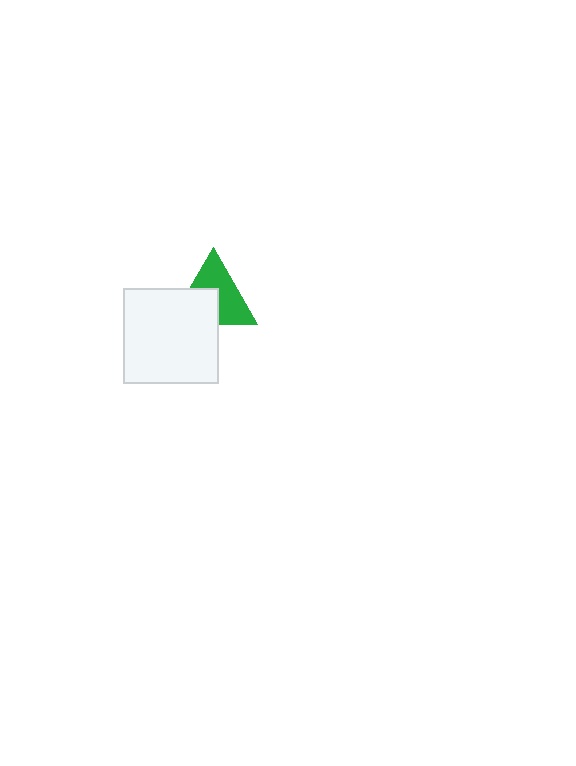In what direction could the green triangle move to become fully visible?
The green triangle could move toward the upper-right. That would shift it out from behind the white square entirely.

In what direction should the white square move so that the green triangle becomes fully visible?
The white square should move toward the lower-left. That is the shortest direction to clear the overlap and leave the green triangle fully visible.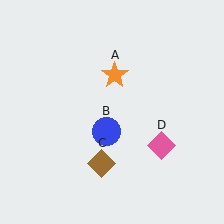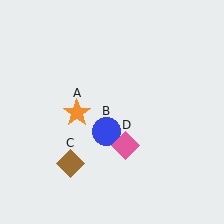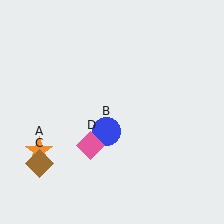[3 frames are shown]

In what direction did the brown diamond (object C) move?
The brown diamond (object C) moved left.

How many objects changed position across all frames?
3 objects changed position: orange star (object A), brown diamond (object C), pink diamond (object D).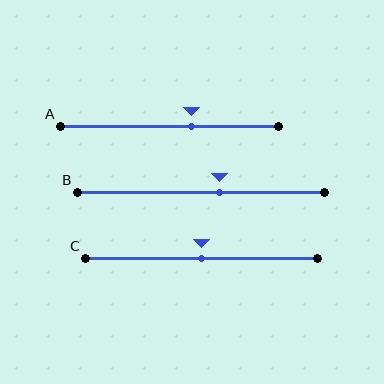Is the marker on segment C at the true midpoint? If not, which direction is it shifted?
Yes, the marker on segment C is at the true midpoint.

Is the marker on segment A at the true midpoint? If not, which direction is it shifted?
No, the marker on segment A is shifted to the right by about 10% of the segment length.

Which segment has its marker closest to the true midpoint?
Segment C has its marker closest to the true midpoint.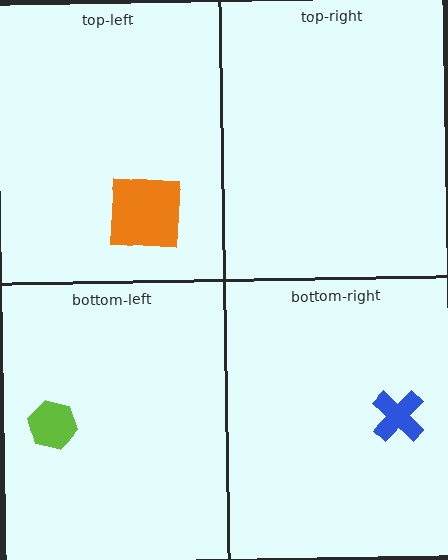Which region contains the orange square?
The top-left region.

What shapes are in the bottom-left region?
The lime hexagon.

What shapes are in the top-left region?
The orange square.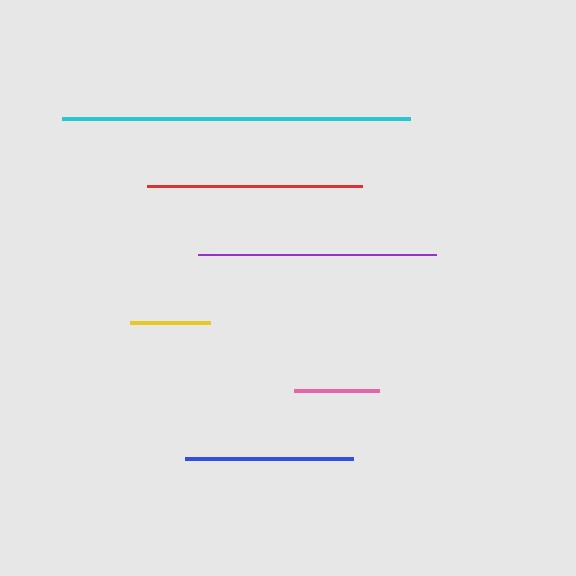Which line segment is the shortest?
The yellow line is the shortest at approximately 80 pixels.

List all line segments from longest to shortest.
From longest to shortest: cyan, purple, red, blue, pink, yellow.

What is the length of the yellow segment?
The yellow segment is approximately 80 pixels long.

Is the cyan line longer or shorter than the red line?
The cyan line is longer than the red line.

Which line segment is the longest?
The cyan line is the longest at approximately 348 pixels.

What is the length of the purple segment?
The purple segment is approximately 238 pixels long.